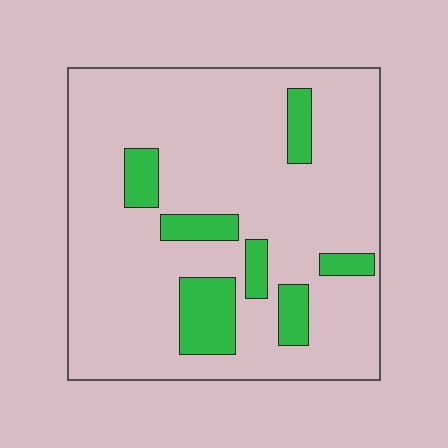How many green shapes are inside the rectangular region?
7.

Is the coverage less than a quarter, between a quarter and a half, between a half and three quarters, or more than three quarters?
Less than a quarter.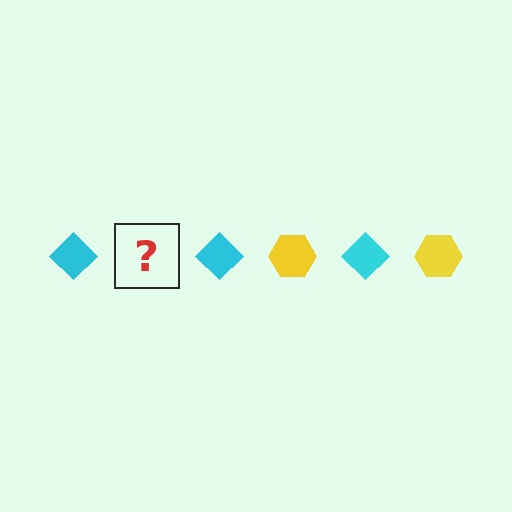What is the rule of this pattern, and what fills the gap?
The rule is that the pattern alternates between cyan diamond and yellow hexagon. The gap should be filled with a yellow hexagon.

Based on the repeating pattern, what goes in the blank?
The blank should be a yellow hexagon.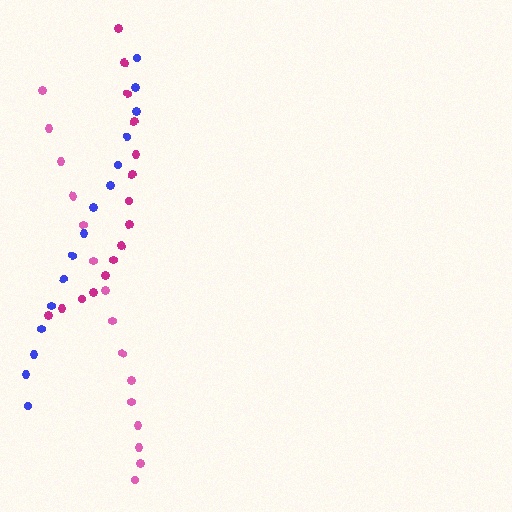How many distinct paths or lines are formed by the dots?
There are 3 distinct paths.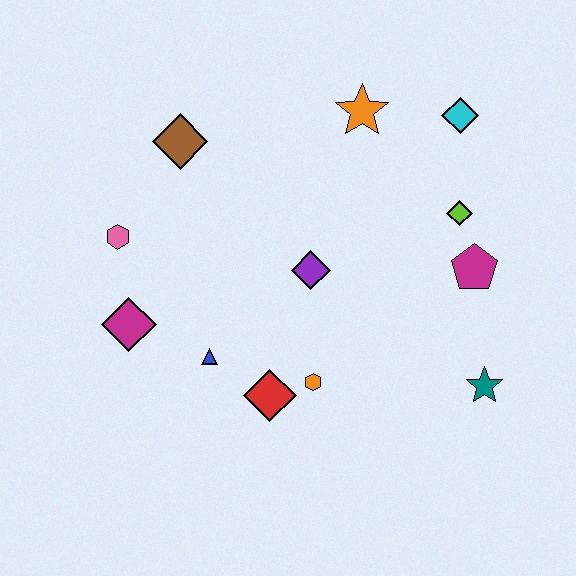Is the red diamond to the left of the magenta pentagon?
Yes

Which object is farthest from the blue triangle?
The cyan diamond is farthest from the blue triangle.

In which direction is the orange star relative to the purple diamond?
The orange star is above the purple diamond.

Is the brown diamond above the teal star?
Yes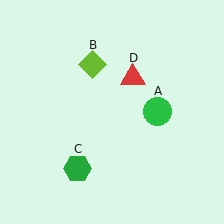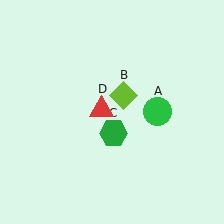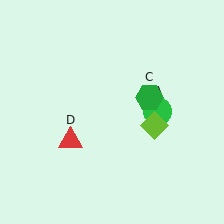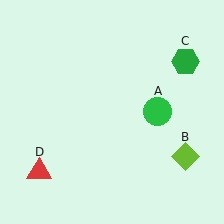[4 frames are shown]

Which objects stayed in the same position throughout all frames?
Green circle (object A) remained stationary.